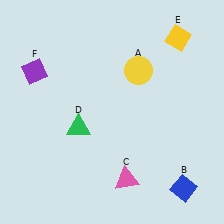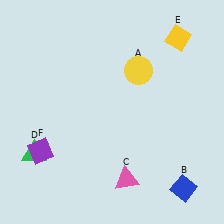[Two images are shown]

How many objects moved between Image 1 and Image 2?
2 objects moved between the two images.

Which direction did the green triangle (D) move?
The green triangle (D) moved left.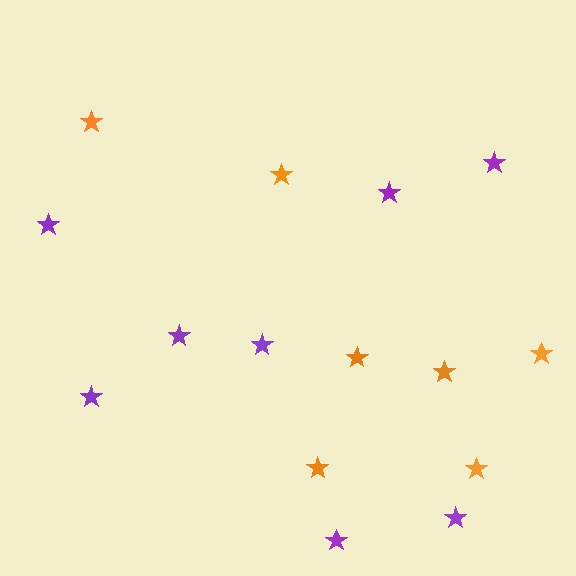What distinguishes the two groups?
There are 2 groups: one group of orange stars (7) and one group of purple stars (8).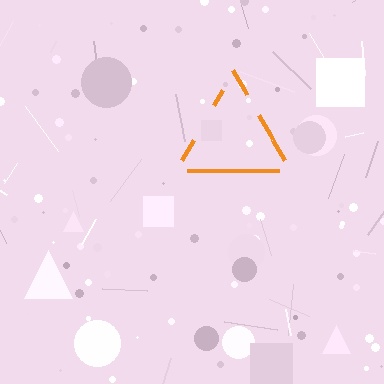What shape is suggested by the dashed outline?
The dashed outline suggests a triangle.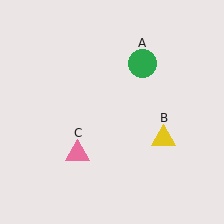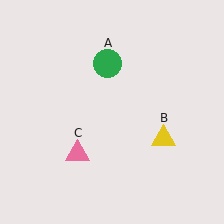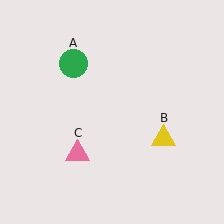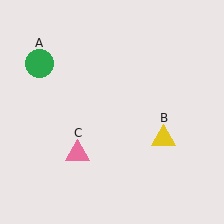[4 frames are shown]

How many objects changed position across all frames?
1 object changed position: green circle (object A).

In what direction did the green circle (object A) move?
The green circle (object A) moved left.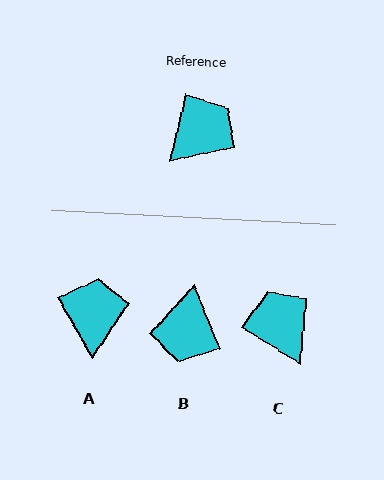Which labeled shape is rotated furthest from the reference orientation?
B, about 145 degrees away.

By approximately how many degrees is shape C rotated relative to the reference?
Approximately 72 degrees counter-clockwise.